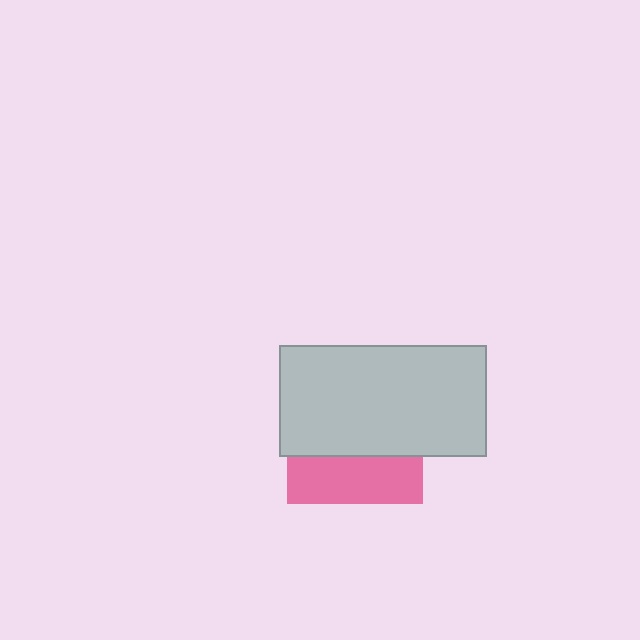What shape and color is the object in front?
The object in front is a light gray rectangle.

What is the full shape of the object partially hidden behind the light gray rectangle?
The partially hidden object is a pink square.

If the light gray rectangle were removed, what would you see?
You would see the complete pink square.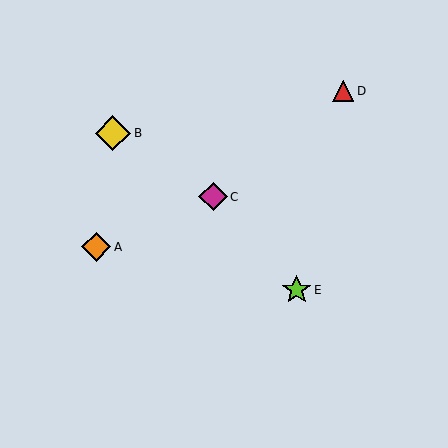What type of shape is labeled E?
Shape E is a lime star.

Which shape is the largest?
The yellow diamond (labeled B) is the largest.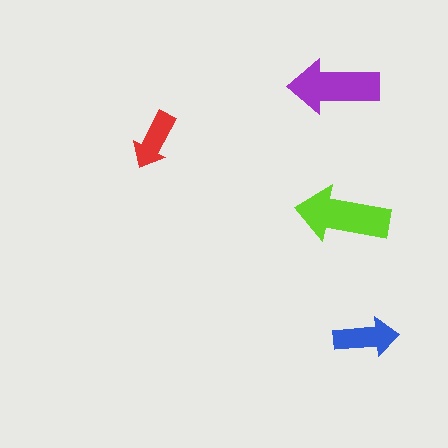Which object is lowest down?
The blue arrow is bottommost.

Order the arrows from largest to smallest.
the lime one, the purple one, the blue one, the red one.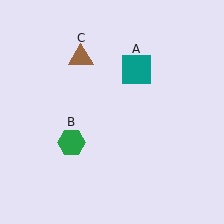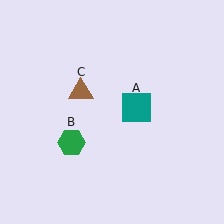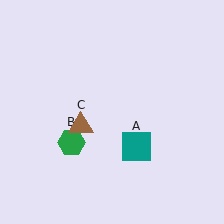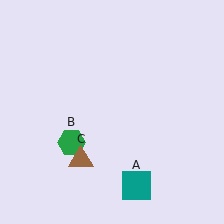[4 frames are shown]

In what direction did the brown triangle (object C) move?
The brown triangle (object C) moved down.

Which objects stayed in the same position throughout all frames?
Green hexagon (object B) remained stationary.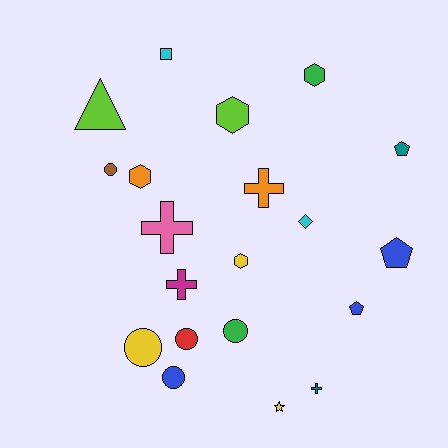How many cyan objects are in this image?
There are 2 cyan objects.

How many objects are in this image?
There are 20 objects.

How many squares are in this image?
There is 1 square.